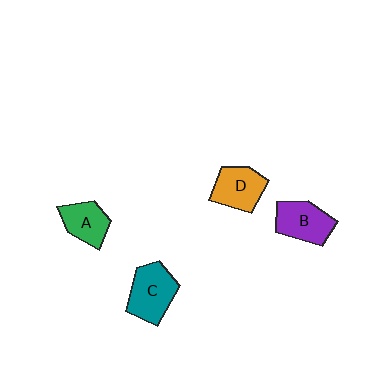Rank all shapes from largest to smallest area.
From largest to smallest: C (teal), B (purple), D (orange), A (green).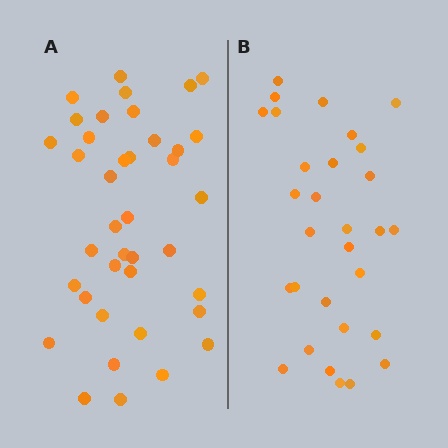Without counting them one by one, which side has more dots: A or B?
Region A (the left region) has more dots.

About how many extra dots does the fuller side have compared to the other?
Region A has roughly 8 or so more dots than region B.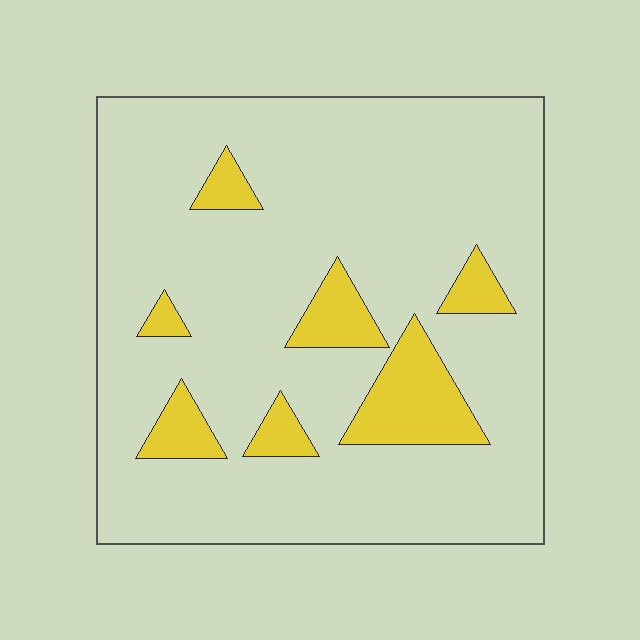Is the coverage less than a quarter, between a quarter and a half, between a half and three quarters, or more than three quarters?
Less than a quarter.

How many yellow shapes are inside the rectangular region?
7.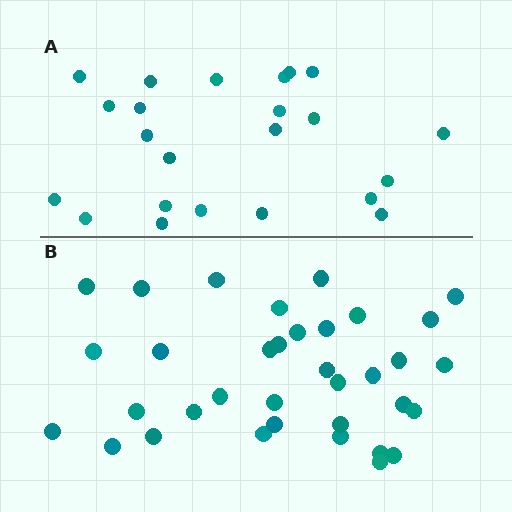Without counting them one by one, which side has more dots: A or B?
Region B (the bottom region) has more dots.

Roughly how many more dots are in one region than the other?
Region B has roughly 12 or so more dots than region A.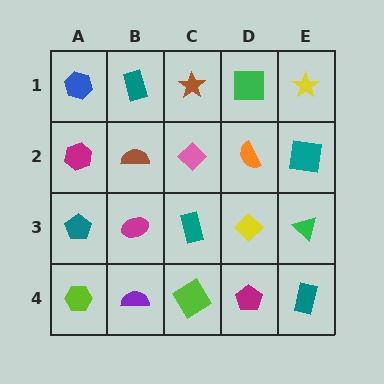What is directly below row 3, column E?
A teal rectangle.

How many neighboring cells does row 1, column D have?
3.